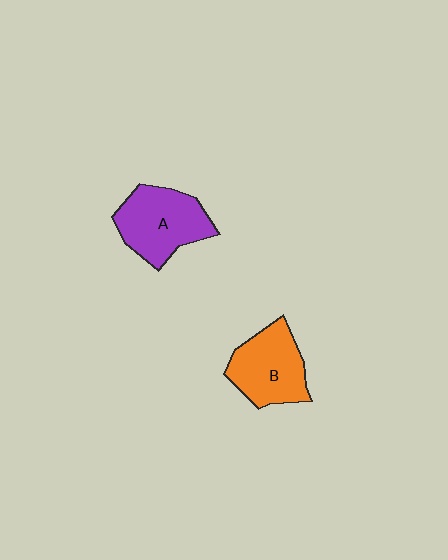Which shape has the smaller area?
Shape B (orange).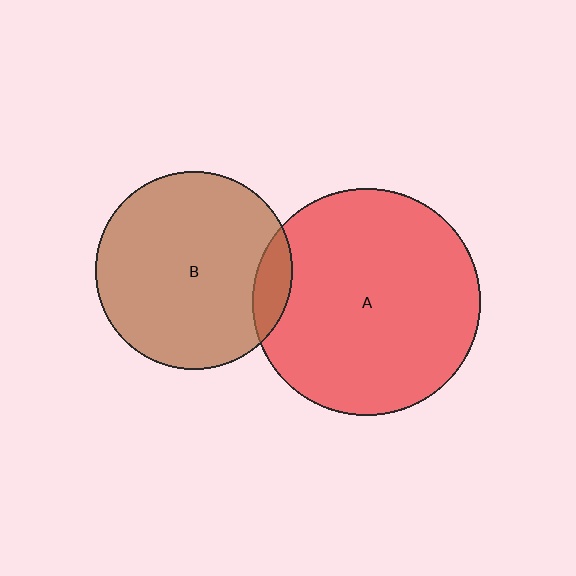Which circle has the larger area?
Circle A (red).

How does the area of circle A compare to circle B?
Approximately 1.3 times.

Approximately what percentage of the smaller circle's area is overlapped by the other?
Approximately 10%.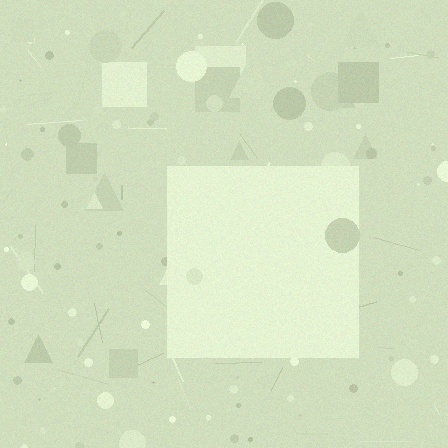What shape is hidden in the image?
A square is hidden in the image.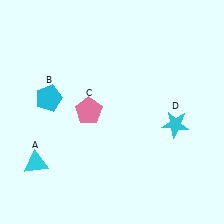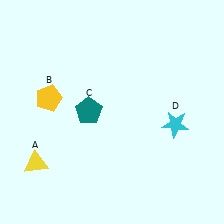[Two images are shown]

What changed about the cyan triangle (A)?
In Image 1, A is cyan. In Image 2, it changed to yellow.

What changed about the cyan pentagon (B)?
In Image 1, B is cyan. In Image 2, it changed to yellow.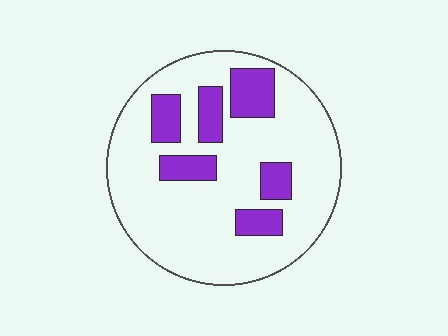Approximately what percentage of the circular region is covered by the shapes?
Approximately 20%.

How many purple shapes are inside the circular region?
6.